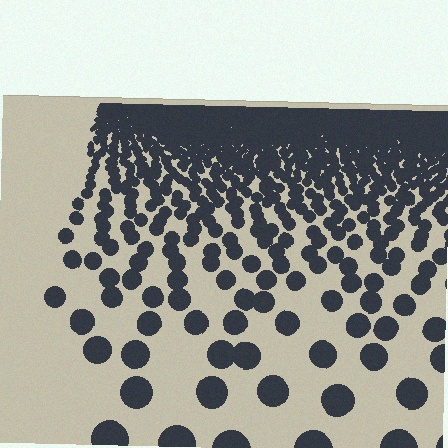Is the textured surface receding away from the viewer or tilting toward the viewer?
The surface is receding away from the viewer. Texture elements get smaller and denser toward the top.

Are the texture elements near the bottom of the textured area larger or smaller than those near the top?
Larger. Near the bottom, elements are closer to the viewer and appear at a bigger on-screen size.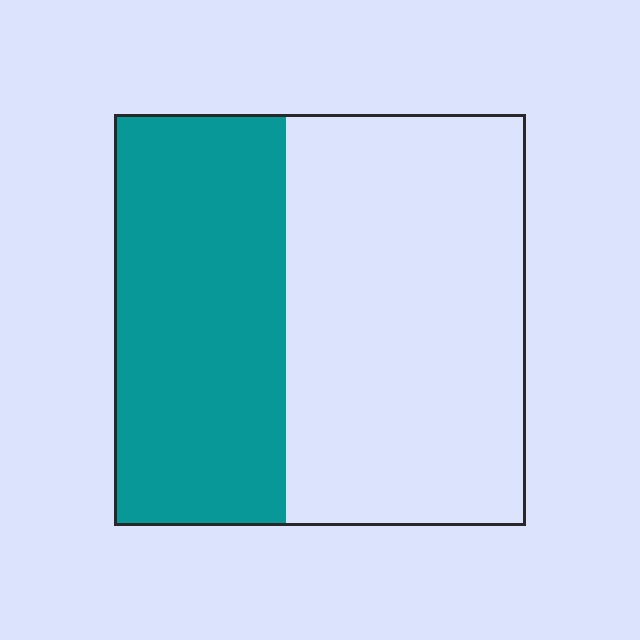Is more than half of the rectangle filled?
No.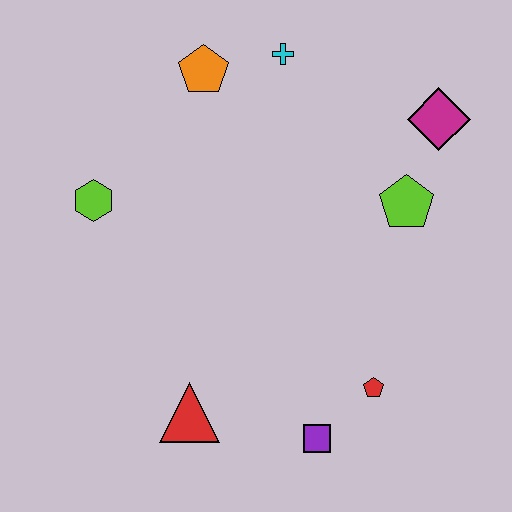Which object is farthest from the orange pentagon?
The purple square is farthest from the orange pentagon.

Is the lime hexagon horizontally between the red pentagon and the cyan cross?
No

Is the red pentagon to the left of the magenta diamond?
Yes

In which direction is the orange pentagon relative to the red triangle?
The orange pentagon is above the red triangle.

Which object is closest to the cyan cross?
The orange pentagon is closest to the cyan cross.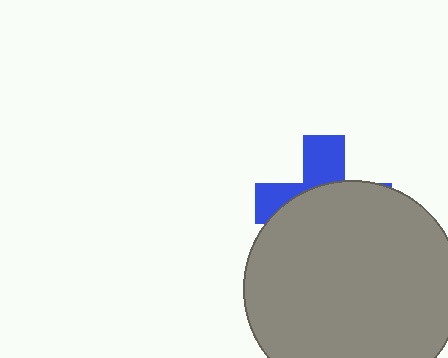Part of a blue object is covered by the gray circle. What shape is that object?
It is a cross.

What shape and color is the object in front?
The object in front is a gray circle.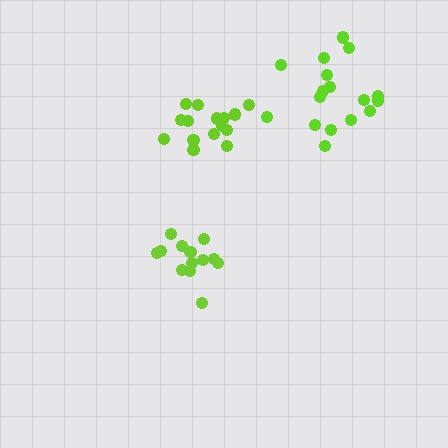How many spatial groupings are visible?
There are 3 spatial groupings.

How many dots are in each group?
Group 1: 13 dots, Group 2: 15 dots, Group 3: 17 dots (45 total).